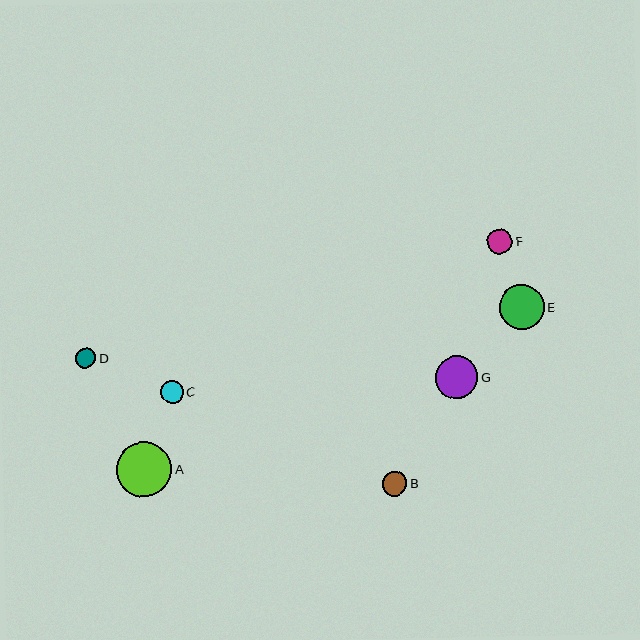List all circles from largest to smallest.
From largest to smallest: A, E, G, F, B, C, D.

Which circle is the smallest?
Circle D is the smallest with a size of approximately 20 pixels.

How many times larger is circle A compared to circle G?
Circle A is approximately 1.3 times the size of circle G.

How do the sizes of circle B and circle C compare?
Circle B and circle C are approximately the same size.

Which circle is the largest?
Circle A is the largest with a size of approximately 55 pixels.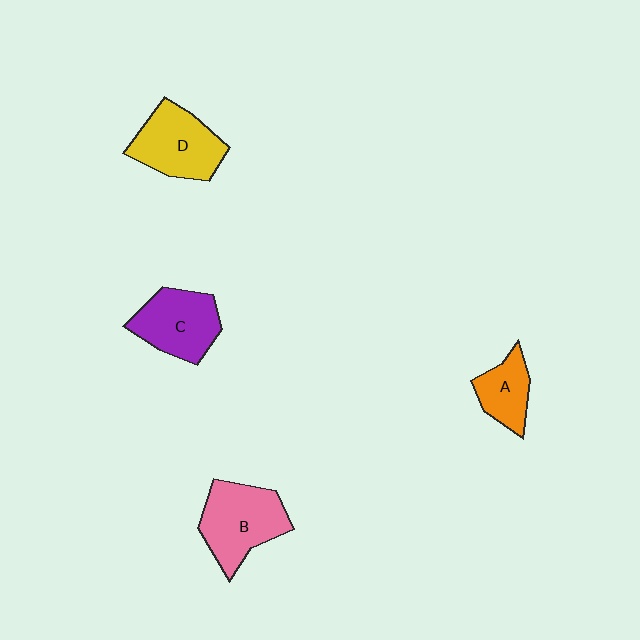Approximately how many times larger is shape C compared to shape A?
Approximately 1.5 times.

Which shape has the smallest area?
Shape A (orange).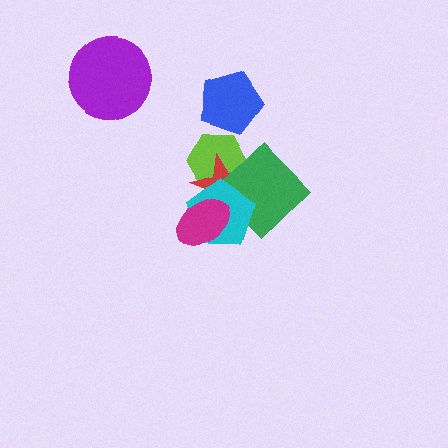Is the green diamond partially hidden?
Yes, it is partially covered by another shape.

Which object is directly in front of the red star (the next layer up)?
The green diamond is directly in front of the red star.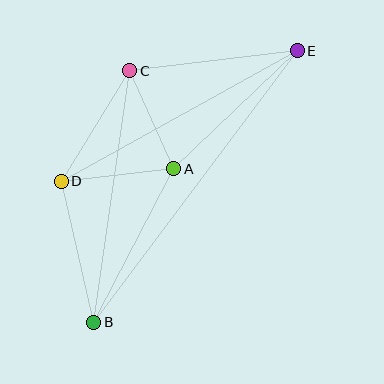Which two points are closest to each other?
Points A and C are closest to each other.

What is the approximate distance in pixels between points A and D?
The distance between A and D is approximately 113 pixels.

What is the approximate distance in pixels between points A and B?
The distance between A and B is approximately 173 pixels.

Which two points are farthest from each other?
Points B and E are farthest from each other.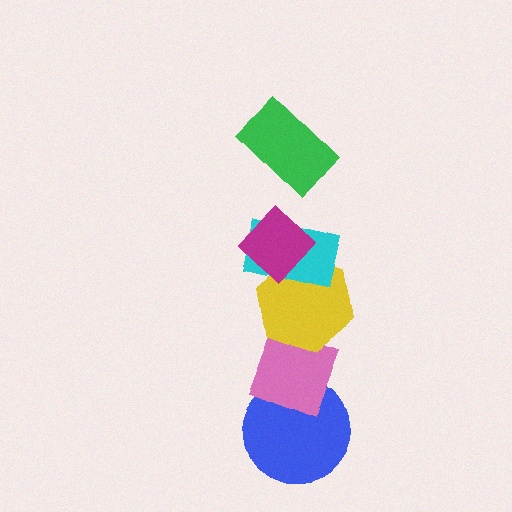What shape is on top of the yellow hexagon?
The cyan rectangle is on top of the yellow hexagon.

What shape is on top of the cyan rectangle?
The magenta diamond is on top of the cyan rectangle.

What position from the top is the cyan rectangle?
The cyan rectangle is 3rd from the top.